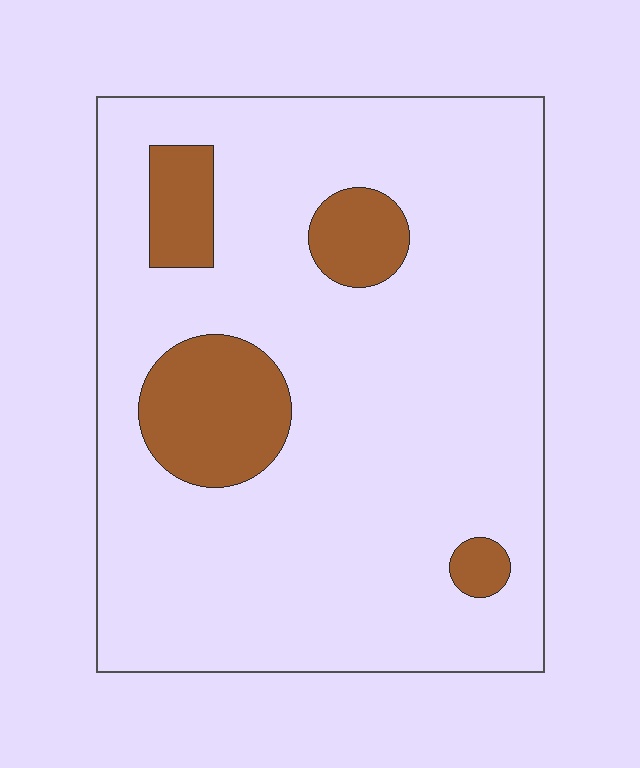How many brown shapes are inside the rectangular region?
4.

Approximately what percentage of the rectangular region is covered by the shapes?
Approximately 15%.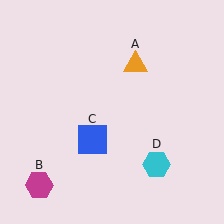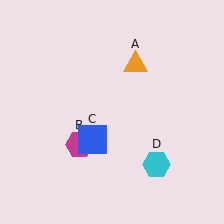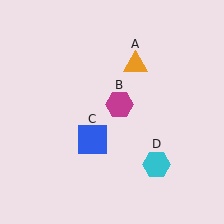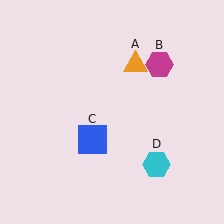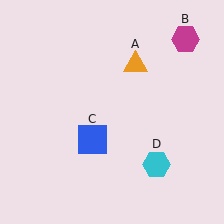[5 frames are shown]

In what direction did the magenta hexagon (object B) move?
The magenta hexagon (object B) moved up and to the right.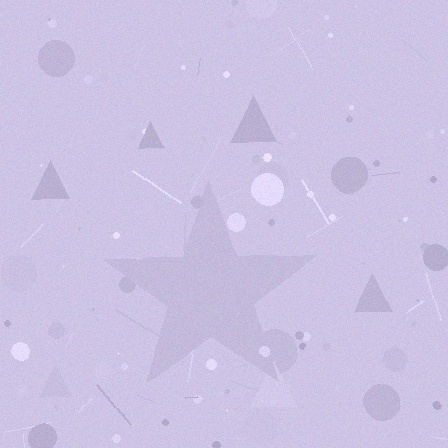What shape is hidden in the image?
A star is hidden in the image.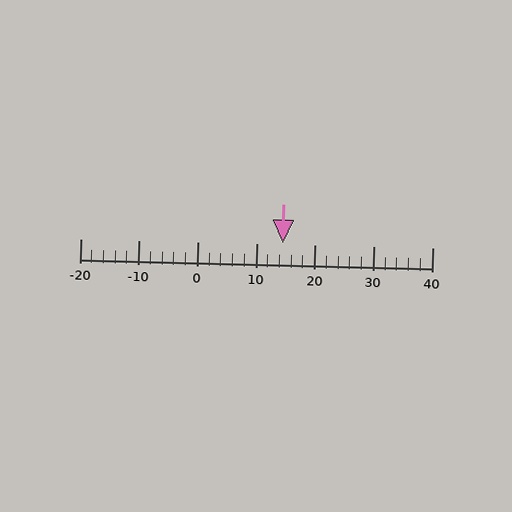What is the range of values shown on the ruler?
The ruler shows values from -20 to 40.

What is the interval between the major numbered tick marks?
The major tick marks are spaced 10 units apart.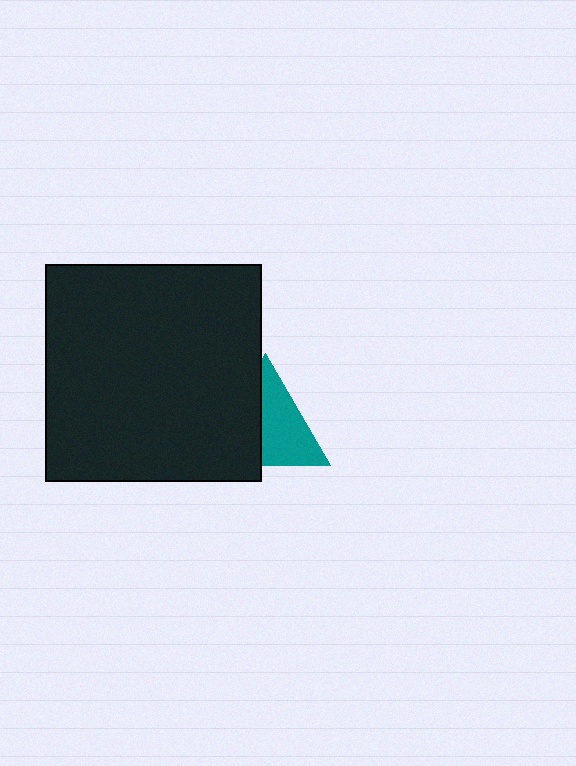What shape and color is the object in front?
The object in front is a black square.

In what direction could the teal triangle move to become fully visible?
The teal triangle could move right. That would shift it out from behind the black square entirely.